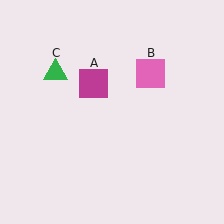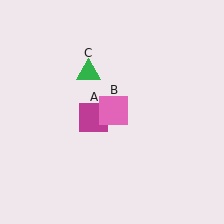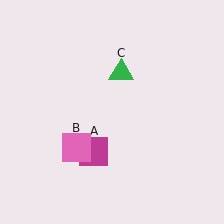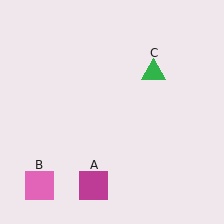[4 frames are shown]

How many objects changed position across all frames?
3 objects changed position: magenta square (object A), pink square (object B), green triangle (object C).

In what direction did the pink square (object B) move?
The pink square (object B) moved down and to the left.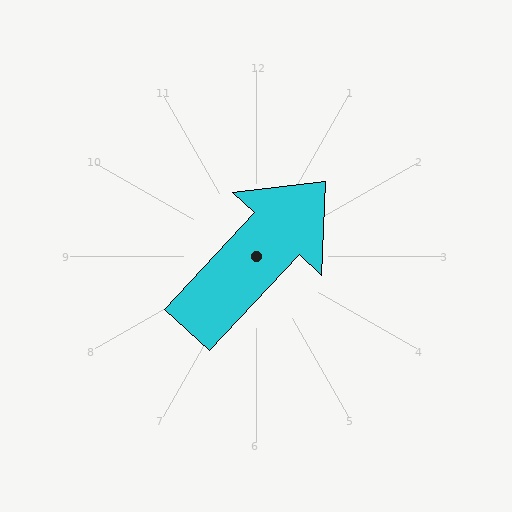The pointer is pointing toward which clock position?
Roughly 1 o'clock.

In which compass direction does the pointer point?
Northeast.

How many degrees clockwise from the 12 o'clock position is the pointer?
Approximately 43 degrees.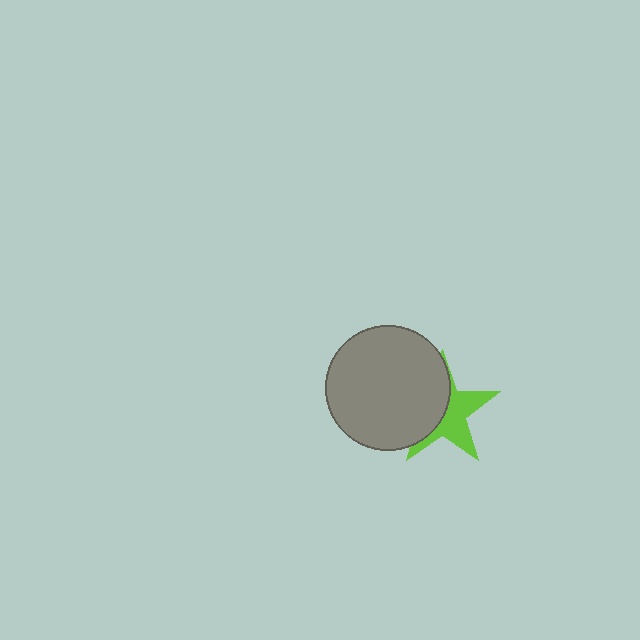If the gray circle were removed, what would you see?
You would see the complete lime star.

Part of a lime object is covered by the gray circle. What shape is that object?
It is a star.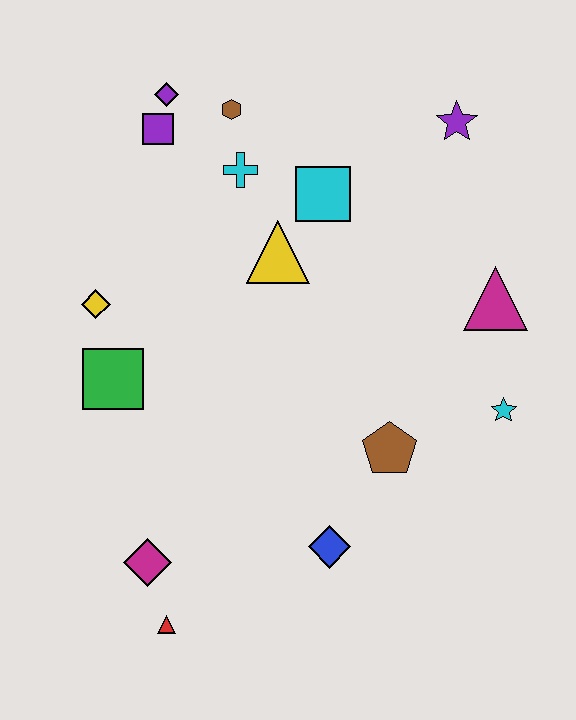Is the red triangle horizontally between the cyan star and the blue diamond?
No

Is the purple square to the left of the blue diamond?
Yes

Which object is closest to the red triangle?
The magenta diamond is closest to the red triangle.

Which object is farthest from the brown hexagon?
The red triangle is farthest from the brown hexagon.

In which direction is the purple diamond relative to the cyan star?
The purple diamond is to the left of the cyan star.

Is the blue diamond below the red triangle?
No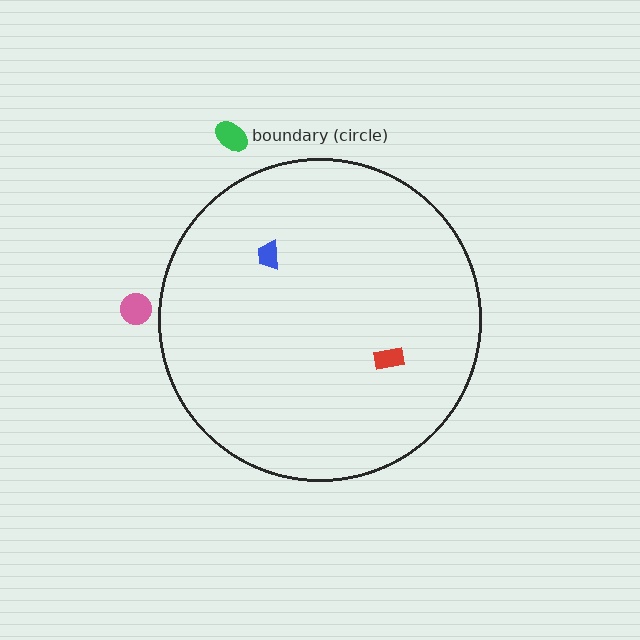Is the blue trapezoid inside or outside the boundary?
Inside.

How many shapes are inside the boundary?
2 inside, 2 outside.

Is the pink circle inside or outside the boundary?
Outside.